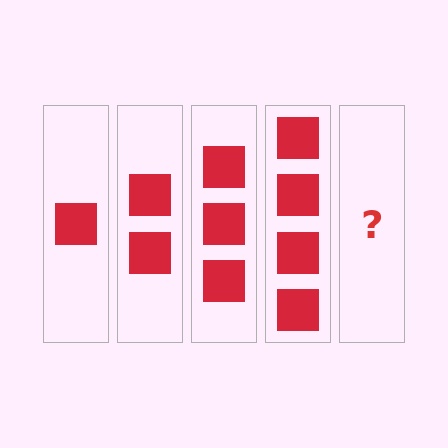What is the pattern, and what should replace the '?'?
The pattern is that each step adds one more square. The '?' should be 5 squares.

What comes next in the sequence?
The next element should be 5 squares.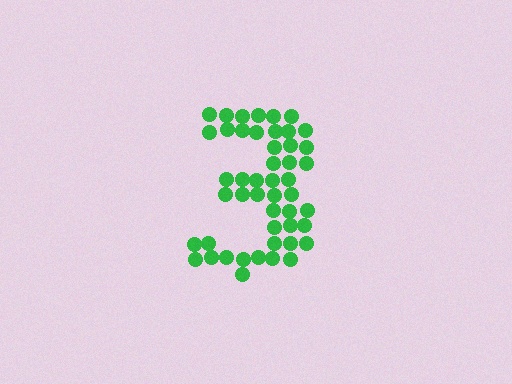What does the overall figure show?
The overall figure shows the digit 3.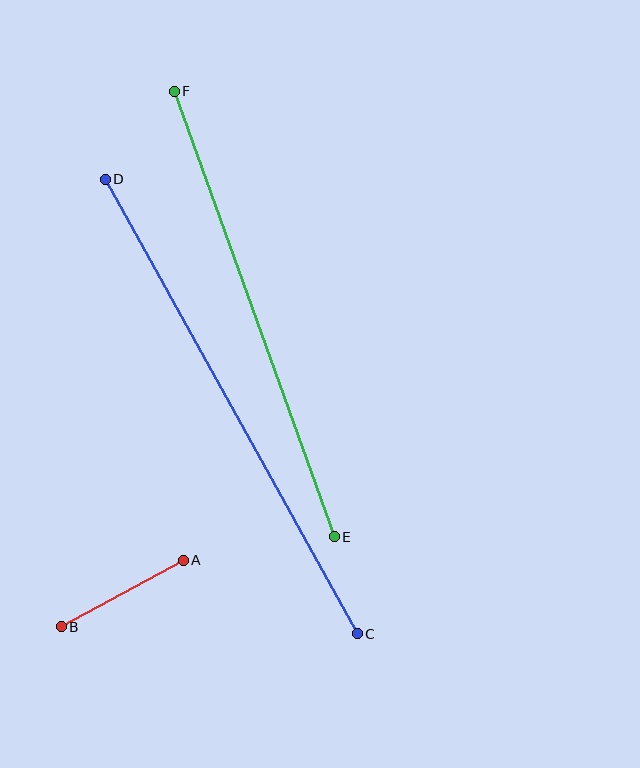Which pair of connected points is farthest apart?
Points C and D are farthest apart.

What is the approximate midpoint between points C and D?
The midpoint is at approximately (231, 407) pixels.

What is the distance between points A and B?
The distance is approximately 139 pixels.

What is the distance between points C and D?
The distance is approximately 520 pixels.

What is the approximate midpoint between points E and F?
The midpoint is at approximately (254, 314) pixels.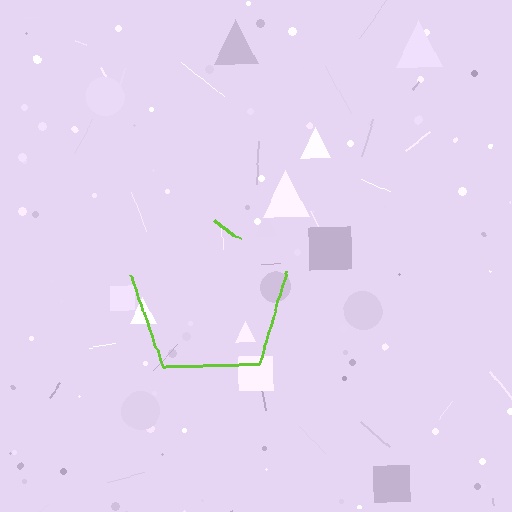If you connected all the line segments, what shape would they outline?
They would outline a pentagon.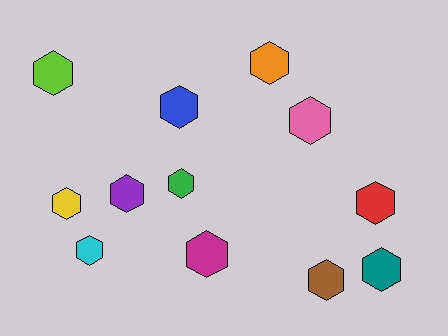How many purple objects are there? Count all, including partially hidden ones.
There is 1 purple object.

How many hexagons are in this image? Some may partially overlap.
There are 12 hexagons.